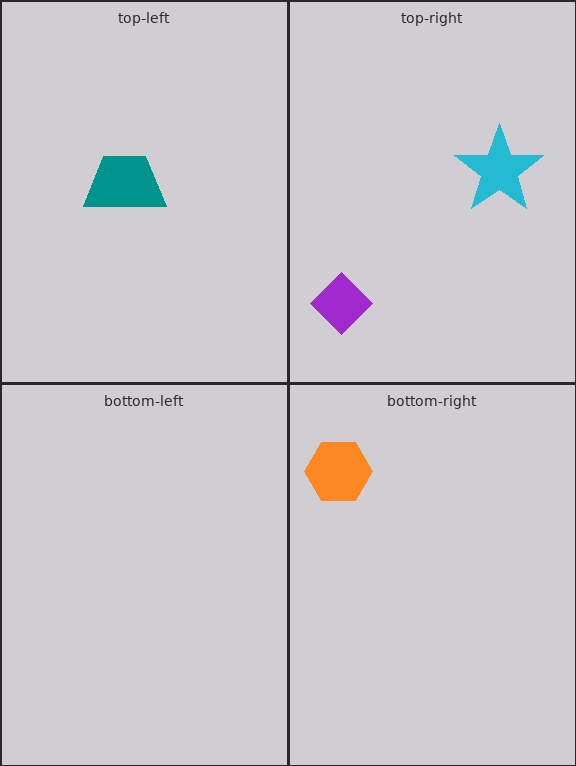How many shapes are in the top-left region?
1.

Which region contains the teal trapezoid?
The top-left region.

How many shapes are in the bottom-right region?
1.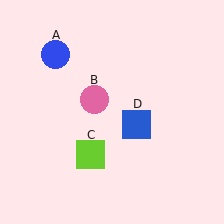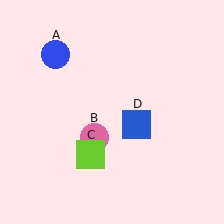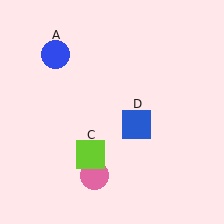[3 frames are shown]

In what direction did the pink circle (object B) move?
The pink circle (object B) moved down.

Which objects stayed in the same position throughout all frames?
Blue circle (object A) and lime square (object C) and blue square (object D) remained stationary.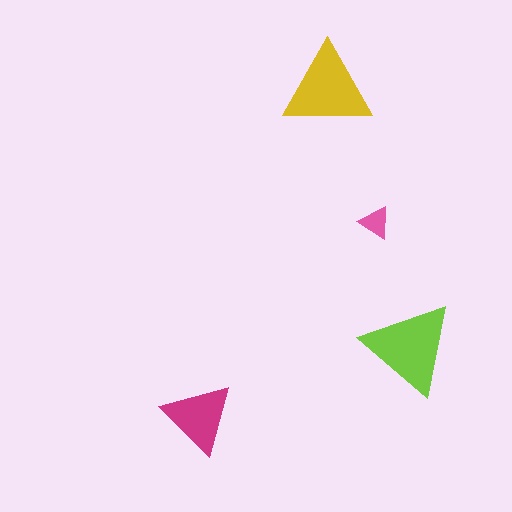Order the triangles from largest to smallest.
the lime one, the yellow one, the magenta one, the pink one.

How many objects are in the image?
There are 4 objects in the image.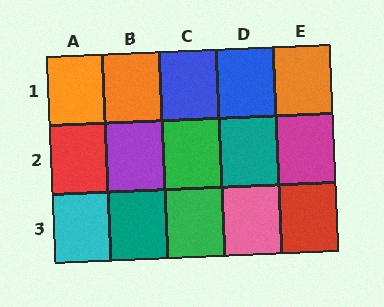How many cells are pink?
1 cell is pink.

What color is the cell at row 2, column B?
Purple.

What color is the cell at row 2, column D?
Teal.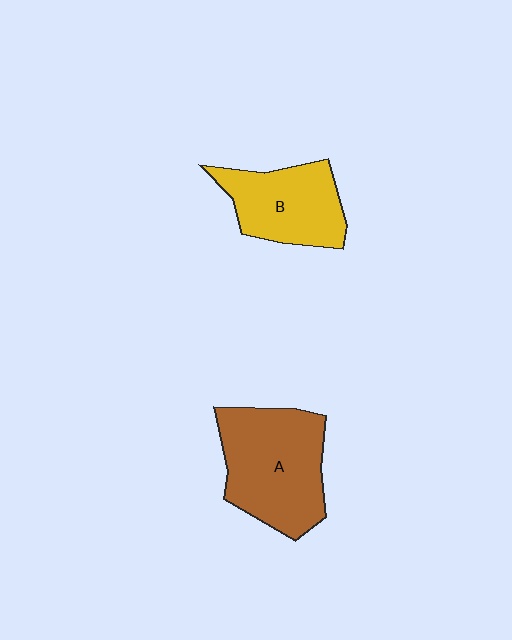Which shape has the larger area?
Shape A (brown).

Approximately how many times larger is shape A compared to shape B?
Approximately 1.4 times.